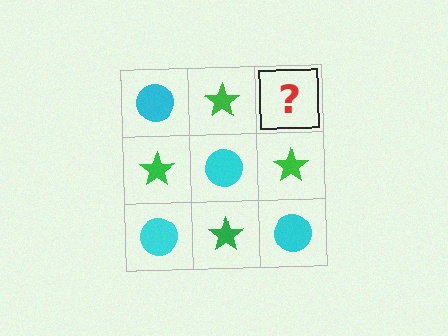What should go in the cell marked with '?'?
The missing cell should contain a cyan circle.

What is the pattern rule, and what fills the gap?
The rule is that it alternates cyan circle and green star in a checkerboard pattern. The gap should be filled with a cyan circle.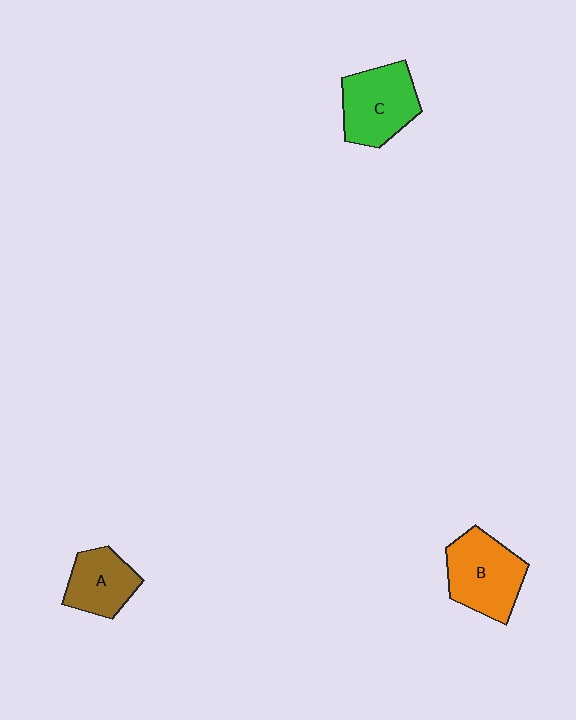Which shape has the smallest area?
Shape A (brown).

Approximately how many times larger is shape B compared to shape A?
Approximately 1.4 times.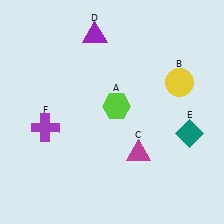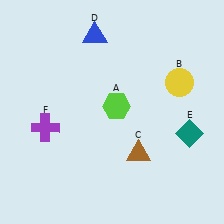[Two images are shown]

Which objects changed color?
C changed from magenta to brown. D changed from purple to blue.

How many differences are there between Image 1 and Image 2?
There are 2 differences between the two images.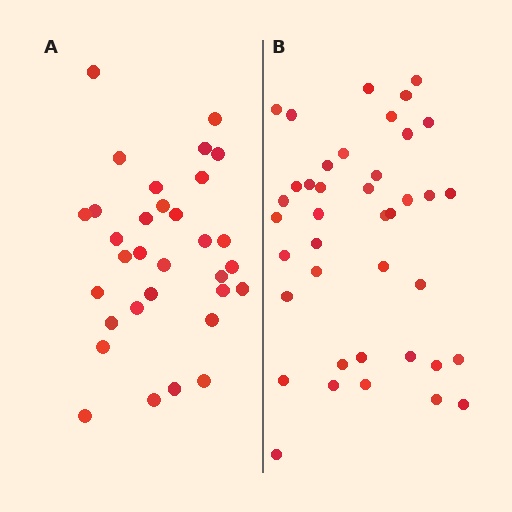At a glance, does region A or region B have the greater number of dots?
Region B (the right region) has more dots.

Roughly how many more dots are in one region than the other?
Region B has roughly 8 or so more dots than region A.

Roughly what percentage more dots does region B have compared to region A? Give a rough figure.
About 25% more.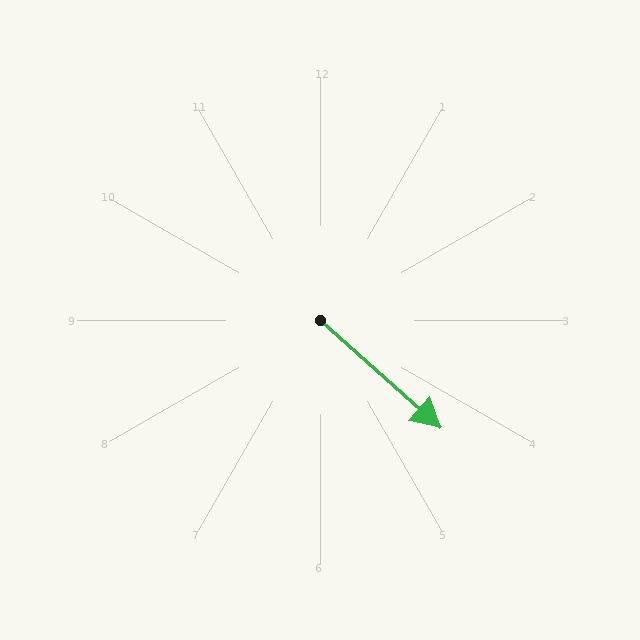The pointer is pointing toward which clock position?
Roughly 4 o'clock.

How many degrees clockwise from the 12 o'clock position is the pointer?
Approximately 132 degrees.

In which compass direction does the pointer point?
Southeast.